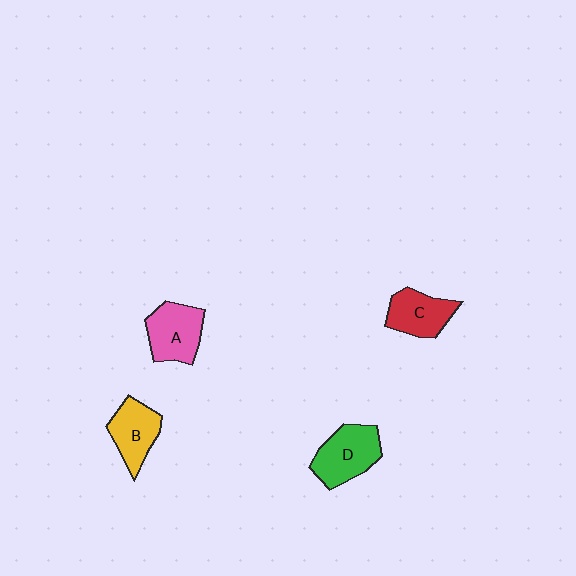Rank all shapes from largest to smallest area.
From largest to smallest: D (green), A (pink), B (yellow), C (red).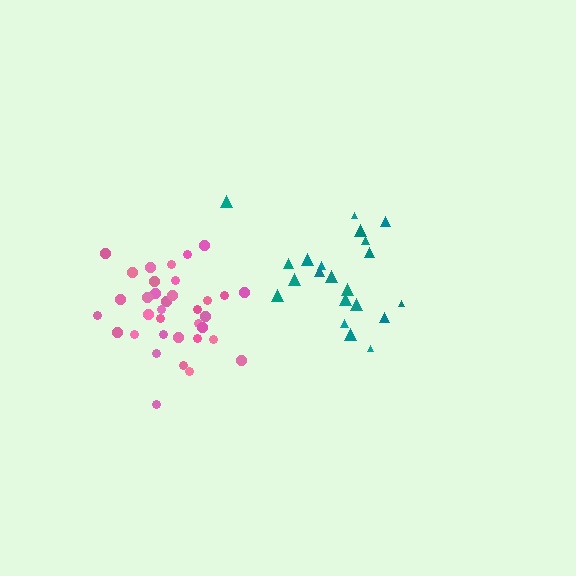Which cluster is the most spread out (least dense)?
Teal.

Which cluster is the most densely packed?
Pink.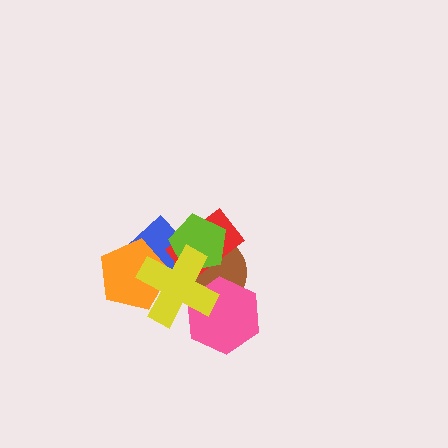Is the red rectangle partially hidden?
Yes, it is partially covered by another shape.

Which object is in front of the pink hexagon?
The yellow cross is in front of the pink hexagon.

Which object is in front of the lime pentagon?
The yellow cross is in front of the lime pentagon.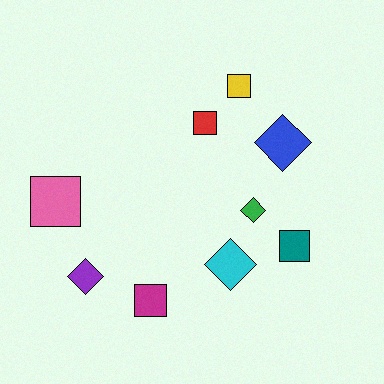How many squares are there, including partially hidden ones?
There are 5 squares.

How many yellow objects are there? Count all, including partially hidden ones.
There is 1 yellow object.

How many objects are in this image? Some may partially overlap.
There are 9 objects.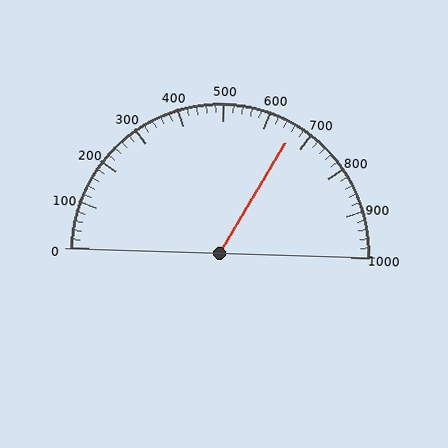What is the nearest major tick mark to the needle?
The nearest major tick mark is 700.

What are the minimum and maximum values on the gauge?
The gauge ranges from 0 to 1000.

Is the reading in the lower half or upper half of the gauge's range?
The reading is in the upper half of the range (0 to 1000).